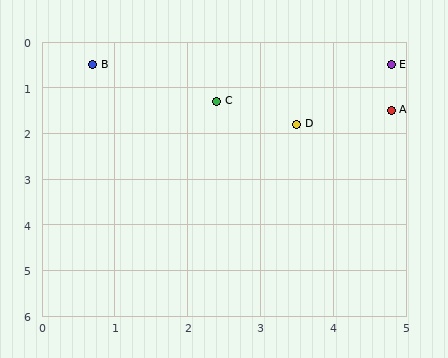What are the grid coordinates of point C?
Point C is at approximately (2.4, 1.3).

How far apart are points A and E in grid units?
Points A and E are about 1.0 grid units apart.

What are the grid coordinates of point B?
Point B is at approximately (0.7, 0.5).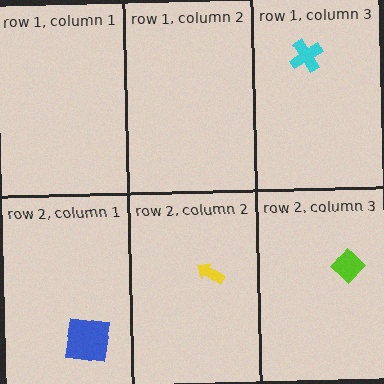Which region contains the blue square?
The row 2, column 1 region.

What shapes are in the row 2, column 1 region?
The blue square.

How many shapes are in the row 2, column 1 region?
1.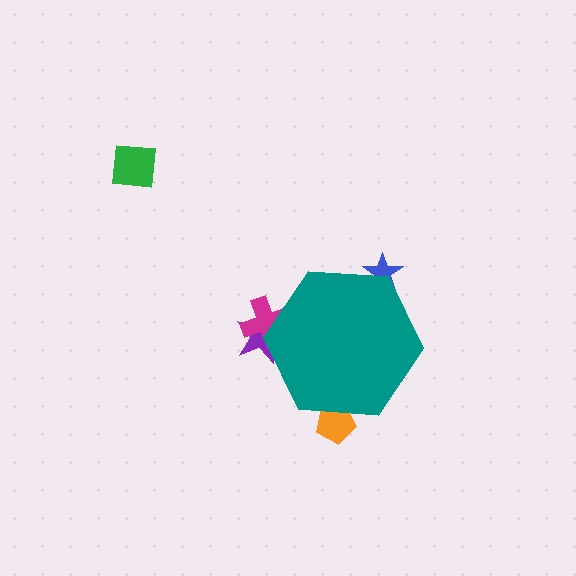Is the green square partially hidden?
No, the green square is fully visible.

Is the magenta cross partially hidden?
Yes, the magenta cross is partially hidden behind the teal hexagon.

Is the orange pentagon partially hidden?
Yes, the orange pentagon is partially hidden behind the teal hexagon.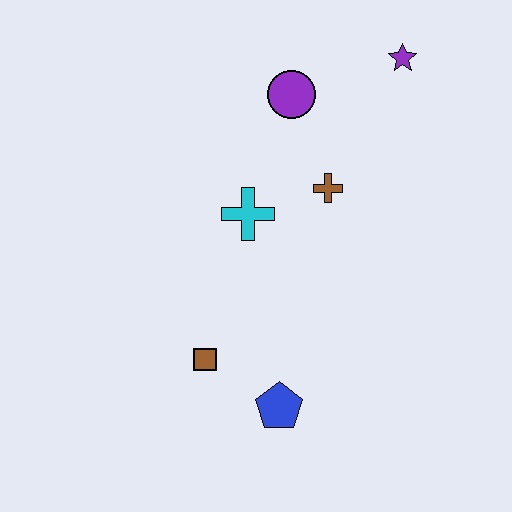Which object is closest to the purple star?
The purple circle is closest to the purple star.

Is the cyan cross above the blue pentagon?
Yes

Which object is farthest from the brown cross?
The blue pentagon is farthest from the brown cross.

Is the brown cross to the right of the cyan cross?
Yes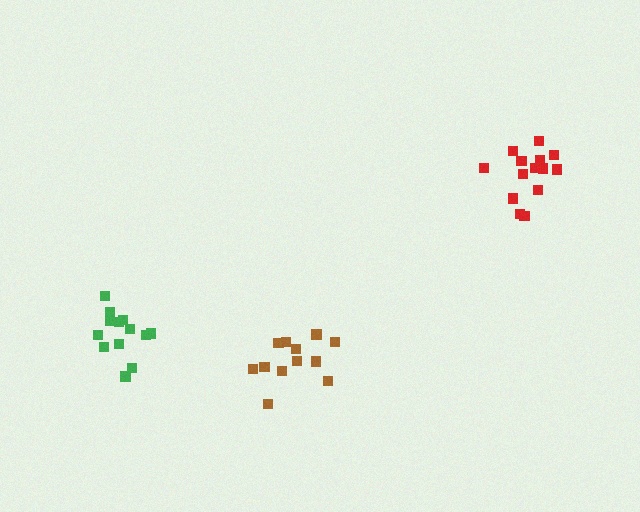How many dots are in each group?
Group 1: 13 dots, Group 2: 12 dots, Group 3: 14 dots (39 total).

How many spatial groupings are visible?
There are 3 spatial groupings.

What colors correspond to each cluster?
The clusters are colored: green, brown, red.